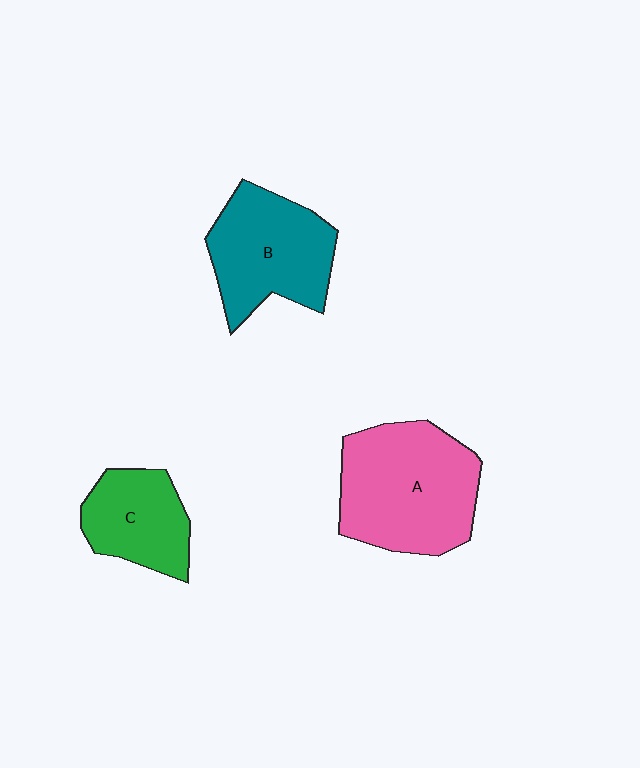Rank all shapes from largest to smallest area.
From largest to smallest: A (pink), B (teal), C (green).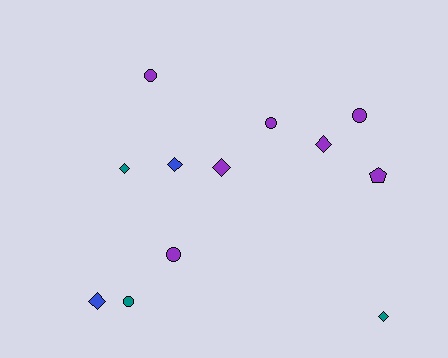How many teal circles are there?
There is 1 teal circle.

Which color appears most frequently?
Purple, with 7 objects.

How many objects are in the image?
There are 12 objects.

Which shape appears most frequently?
Diamond, with 6 objects.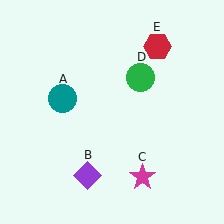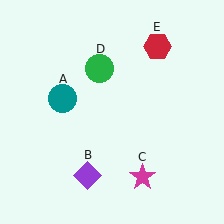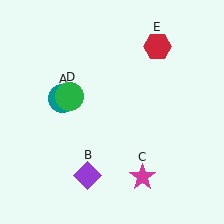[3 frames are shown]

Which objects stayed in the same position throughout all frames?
Teal circle (object A) and purple diamond (object B) and magenta star (object C) and red hexagon (object E) remained stationary.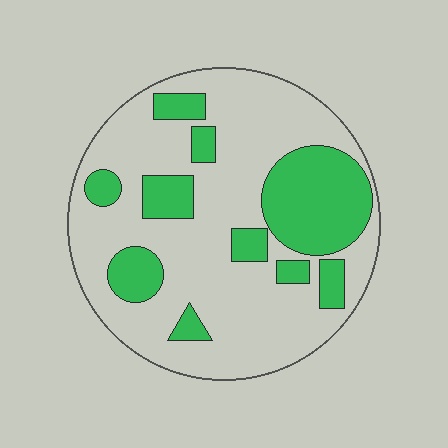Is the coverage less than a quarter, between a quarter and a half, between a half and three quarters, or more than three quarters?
Between a quarter and a half.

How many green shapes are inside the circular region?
10.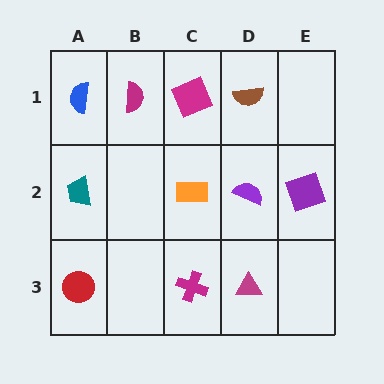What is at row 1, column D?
A brown semicircle.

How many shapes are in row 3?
3 shapes.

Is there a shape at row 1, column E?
No, that cell is empty.